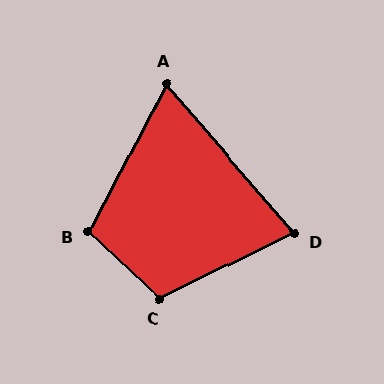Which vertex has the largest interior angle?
C, at approximately 111 degrees.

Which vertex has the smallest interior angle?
A, at approximately 69 degrees.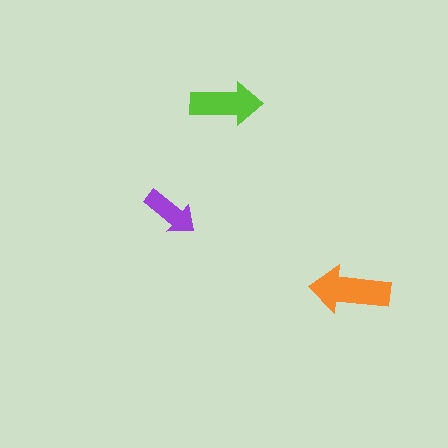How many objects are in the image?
There are 3 objects in the image.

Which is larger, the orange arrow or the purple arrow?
The orange one.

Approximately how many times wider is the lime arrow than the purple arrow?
About 1.5 times wider.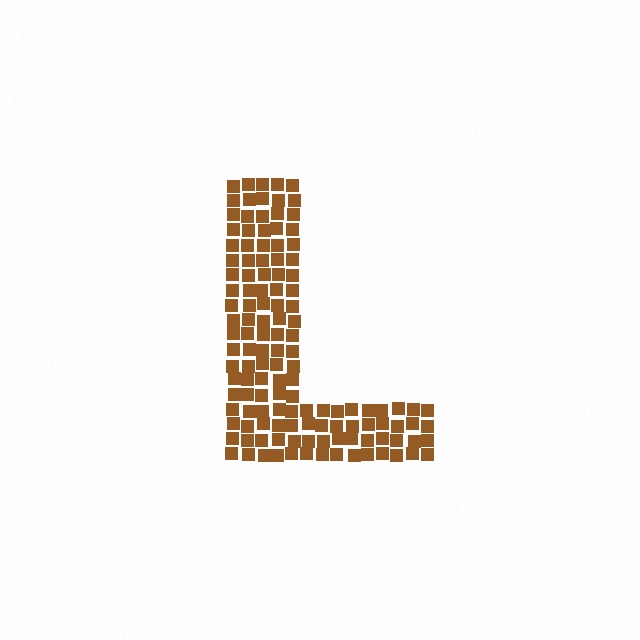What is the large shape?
The large shape is the letter L.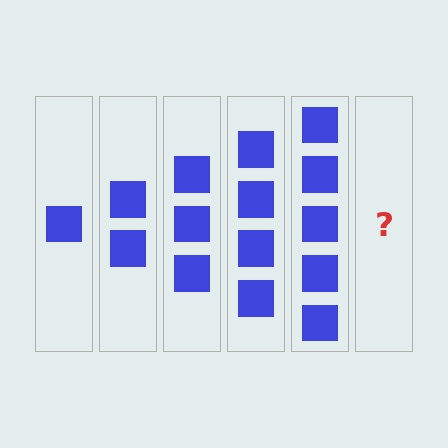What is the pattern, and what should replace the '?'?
The pattern is that each step adds one more square. The '?' should be 6 squares.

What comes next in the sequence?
The next element should be 6 squares.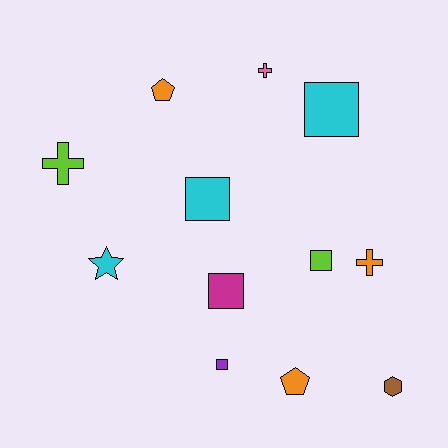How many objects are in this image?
There are 12 objects.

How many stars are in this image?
There is 1 star.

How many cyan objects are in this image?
There are 3 cyan objects.